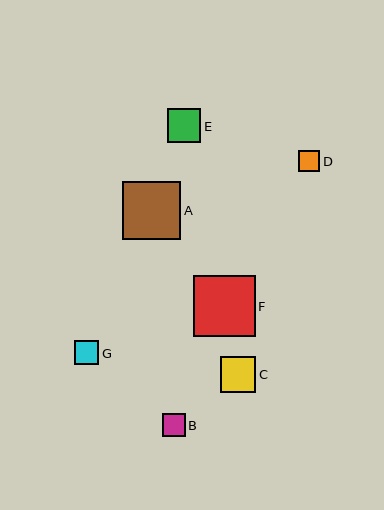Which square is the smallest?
Square D is the smallest with a size of approximately 21 pixels.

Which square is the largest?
Square F is the largest with a size of approximately 61 pixels.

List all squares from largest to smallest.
From largest to smallest: F, A, C, E, G, B, D.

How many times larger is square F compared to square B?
Square F is approximately 2.7 times the size of square B.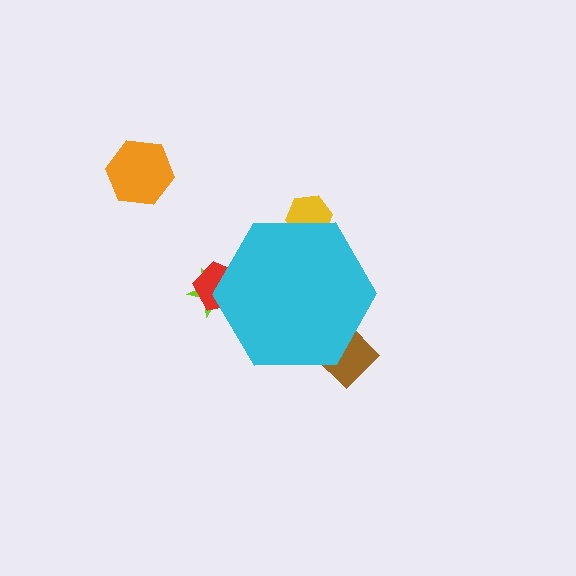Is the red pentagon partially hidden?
Yes, the red pentagon is partially hidden behind the cyan hexagon.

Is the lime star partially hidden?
Yes, the lime star is partially hidden behind the cyan hexagon.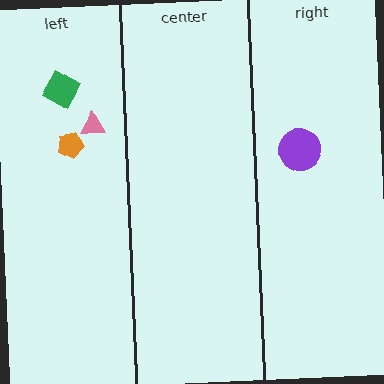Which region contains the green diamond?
The left region.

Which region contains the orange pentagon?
The left region.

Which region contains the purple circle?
The right region.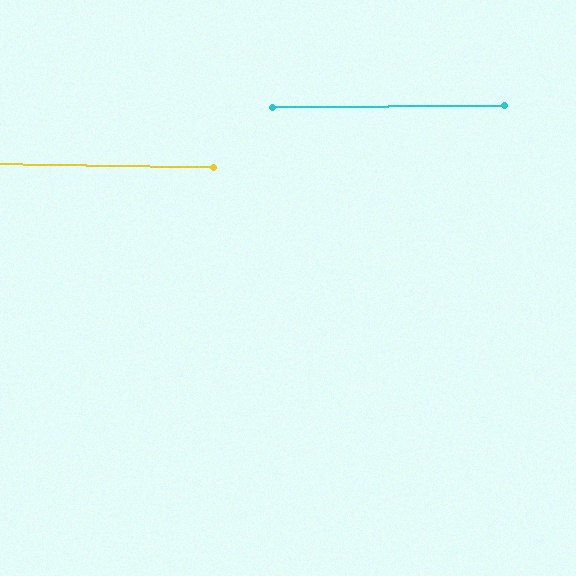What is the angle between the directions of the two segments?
Approximately 2 degrees.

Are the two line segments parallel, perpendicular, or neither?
Parallel — their directions differ by only 1.5°.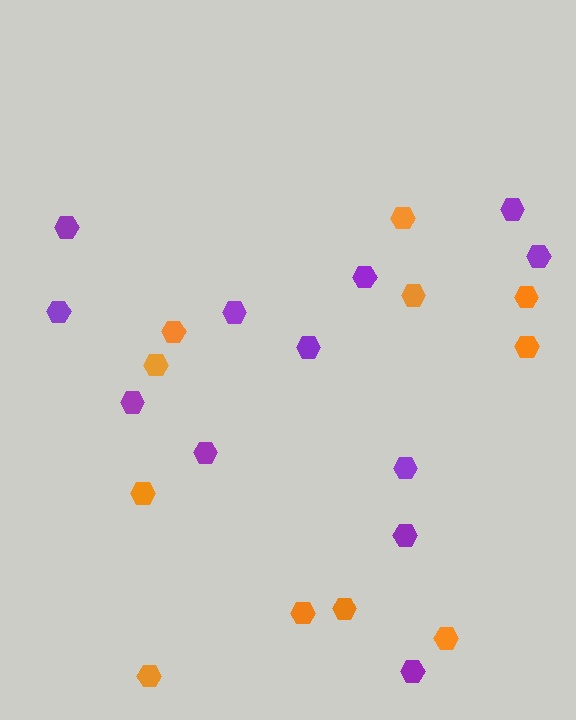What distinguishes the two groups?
There are 2 groups: one group of purple hexagons (12) and one group of orange hexagons (11).